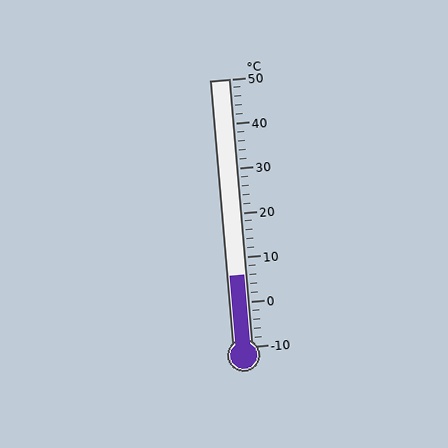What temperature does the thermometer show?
The thermometer shows approximately 6°C.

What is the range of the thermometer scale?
The thermometer scale ranges from -10°C to 50°C.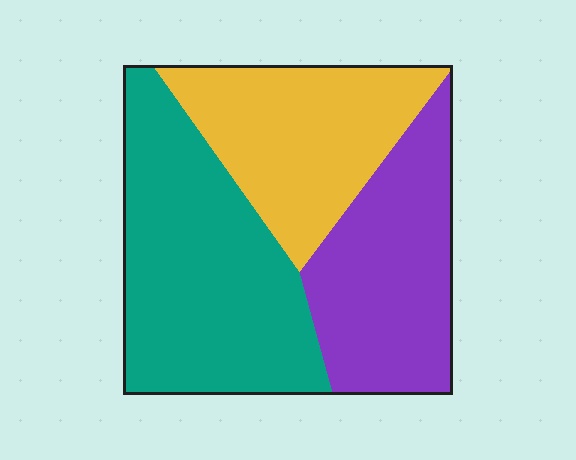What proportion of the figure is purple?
Purple takes up about one third (1/3) of the figure.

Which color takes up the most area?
Teal, at roughly 40%.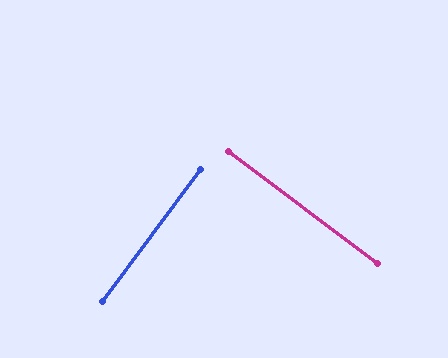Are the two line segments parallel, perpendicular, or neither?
Perpendicular — they meet at approximately 90°.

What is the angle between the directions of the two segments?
Approximately 90 degrees.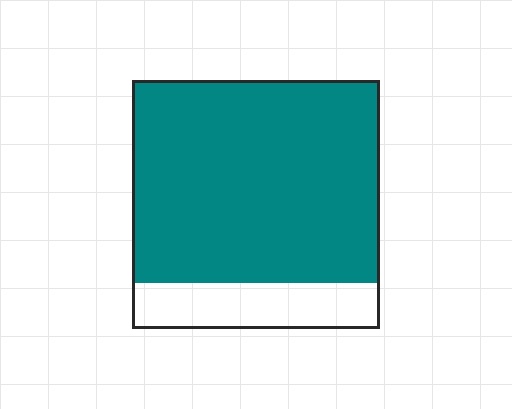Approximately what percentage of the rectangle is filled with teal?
Approximately 80%.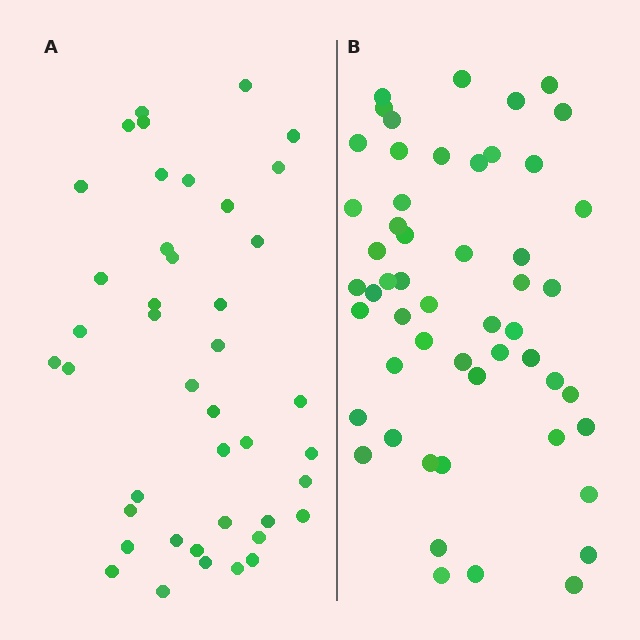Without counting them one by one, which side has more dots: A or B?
Region B (the right region) has more dots.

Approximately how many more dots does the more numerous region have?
Region B has roughly 12 or so more dots than region A.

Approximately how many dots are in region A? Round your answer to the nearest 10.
About 40 dots. (The exact count is 42, which rounds to 40.)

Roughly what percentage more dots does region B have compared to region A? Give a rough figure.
About 25% more.